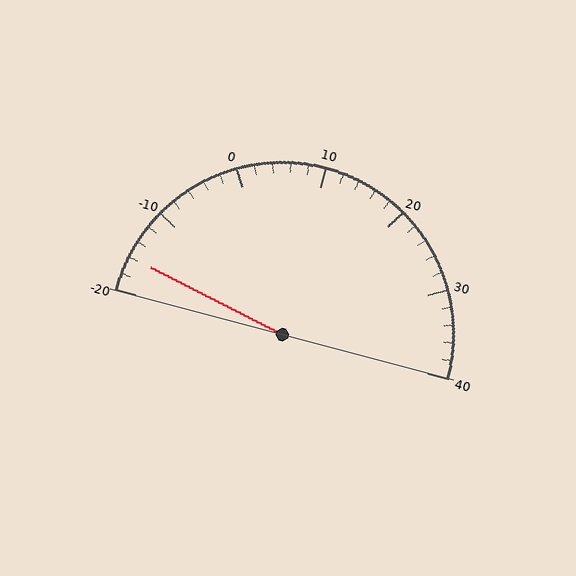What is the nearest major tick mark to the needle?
The nearest major tick mark is -20.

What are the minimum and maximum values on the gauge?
The gauge ranges from -20 to 40.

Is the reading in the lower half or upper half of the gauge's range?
The reading is in the lower half of the range (-20 to 40).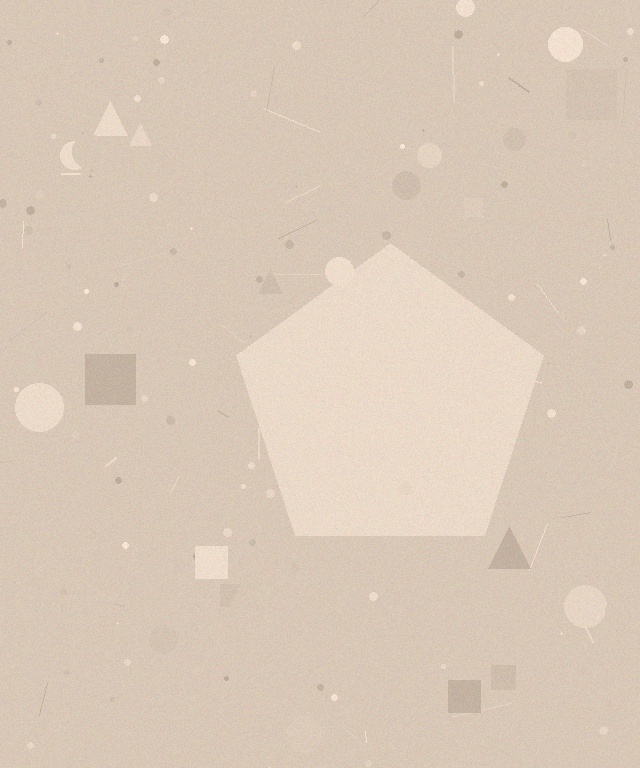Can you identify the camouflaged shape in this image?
The camouflaged shape is a pentagon.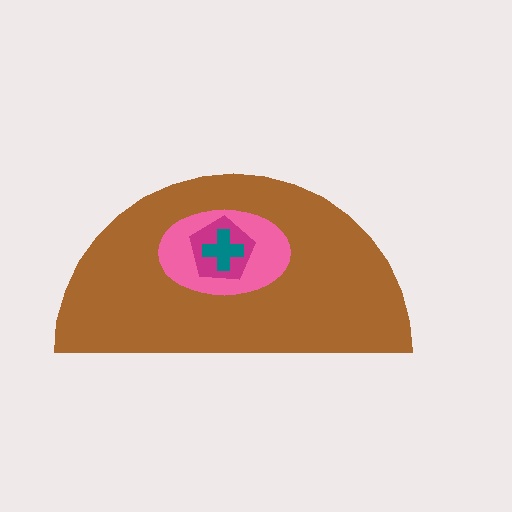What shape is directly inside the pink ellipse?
The magenta pentagon.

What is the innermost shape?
The teal cross.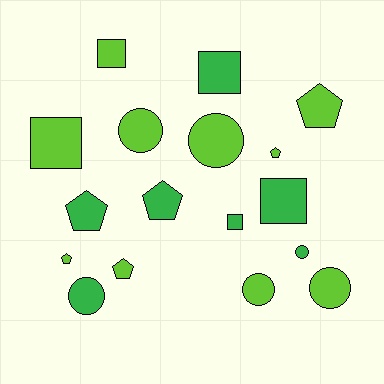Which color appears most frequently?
Lime, with 10 objects.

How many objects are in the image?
There are 17 objects.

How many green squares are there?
There are 3 green squares.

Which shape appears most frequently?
Pentagon, with 6 objects.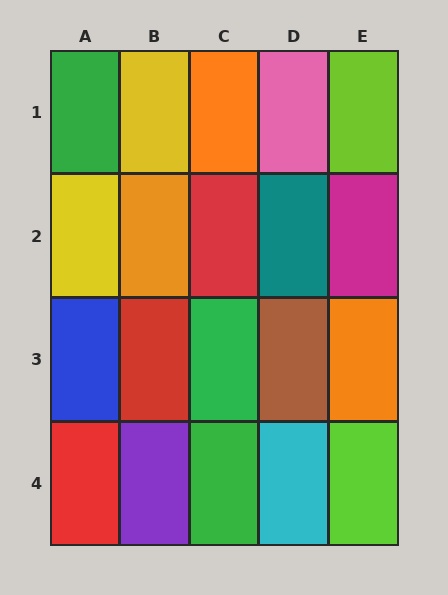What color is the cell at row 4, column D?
Cyan.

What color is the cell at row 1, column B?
Yellow.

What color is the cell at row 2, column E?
Magenta.